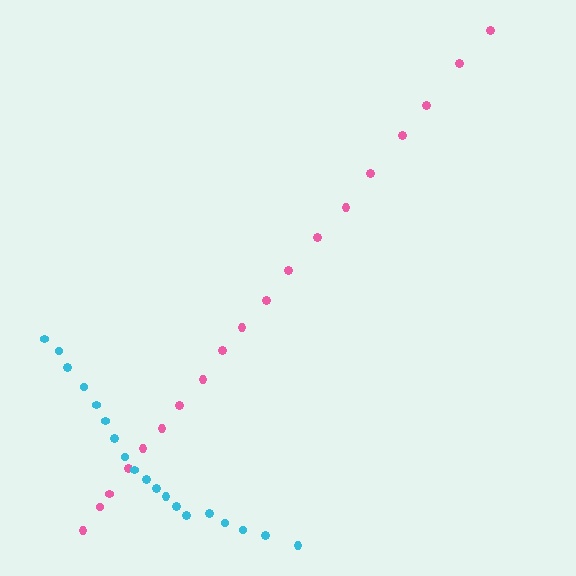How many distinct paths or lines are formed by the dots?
There are 2 distinct paths.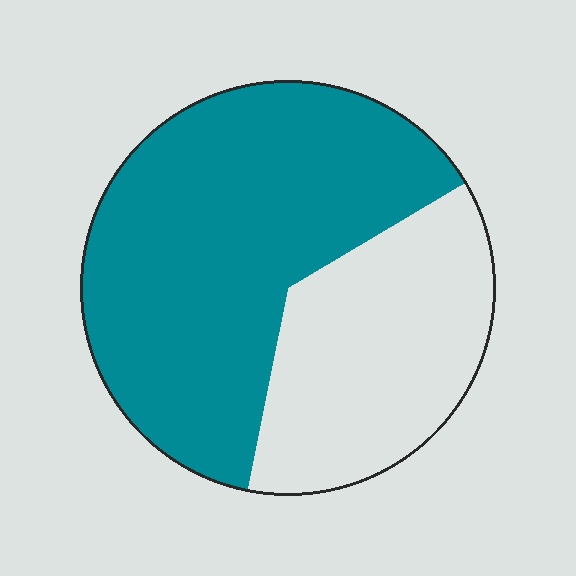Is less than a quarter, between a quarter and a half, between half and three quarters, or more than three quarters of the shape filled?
Between half and three quarters.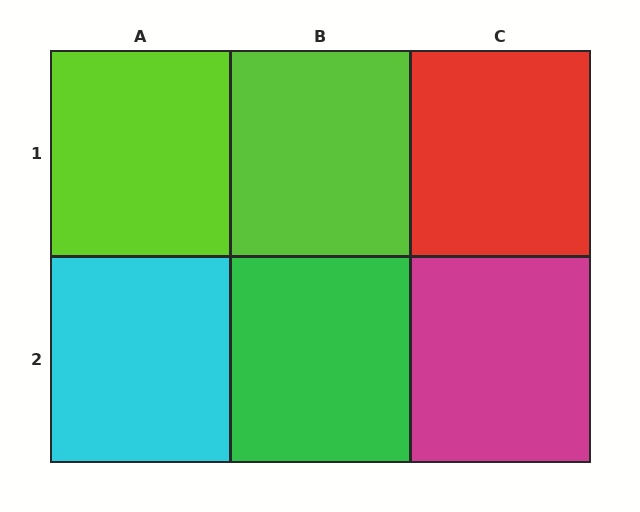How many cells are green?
1 cell is green.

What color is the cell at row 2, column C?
Magenta.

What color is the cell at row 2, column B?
Green.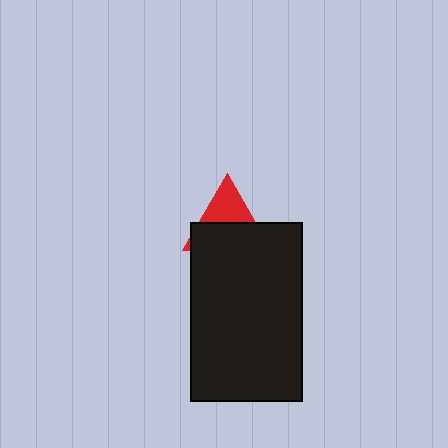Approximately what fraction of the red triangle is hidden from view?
Roughly 60% of the red triangle is hidden behind the black rectangle.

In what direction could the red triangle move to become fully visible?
The red triangle could move up. That would shift it out from behind the black rectangle entirely.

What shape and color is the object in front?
The object in front is a black rectangle.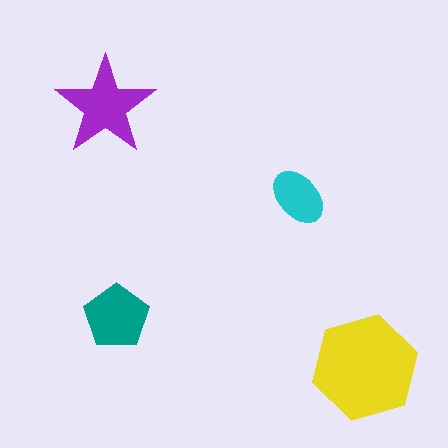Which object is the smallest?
The cyan ellipse.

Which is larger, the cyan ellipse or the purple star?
The purple star.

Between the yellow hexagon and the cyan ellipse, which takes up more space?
The yellow hexagon.